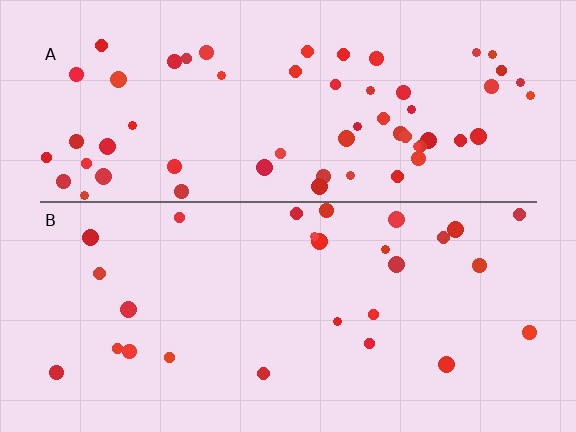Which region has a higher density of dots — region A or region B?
A (the top).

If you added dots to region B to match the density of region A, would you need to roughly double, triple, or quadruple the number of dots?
Approximately double.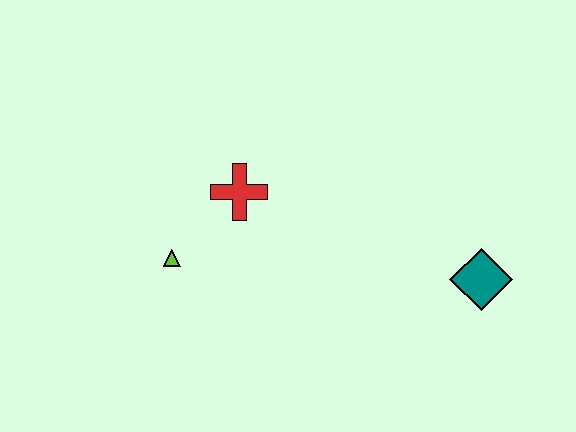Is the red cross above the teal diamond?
Yes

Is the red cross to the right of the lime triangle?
Yes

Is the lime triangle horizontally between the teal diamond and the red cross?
No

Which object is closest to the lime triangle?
The red cross is closest to the lime triangle.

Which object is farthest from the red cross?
The teal diamond is farthest from the red cross.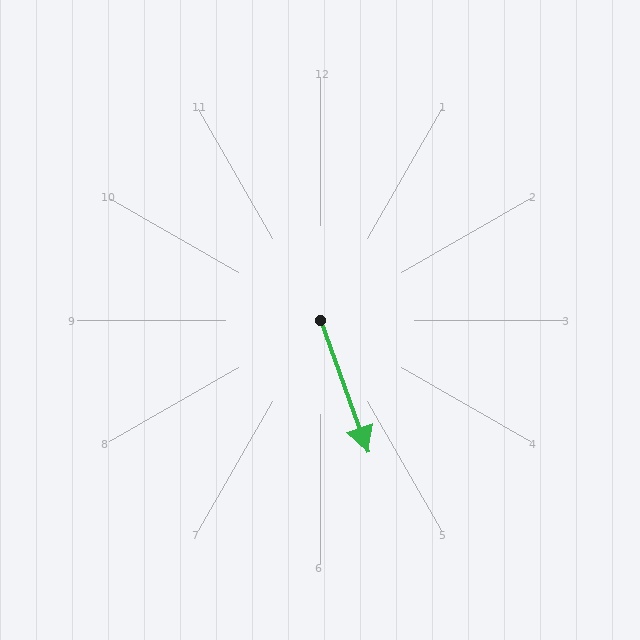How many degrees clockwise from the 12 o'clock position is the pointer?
Approximately 160 degrees.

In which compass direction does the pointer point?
South.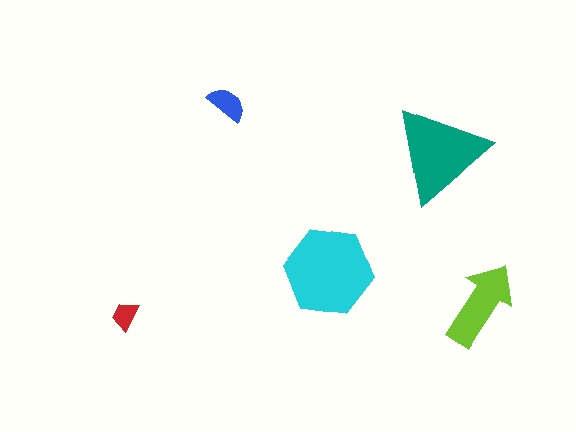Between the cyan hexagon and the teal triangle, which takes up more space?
The cyan hexagon.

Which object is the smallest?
The red trapezoid.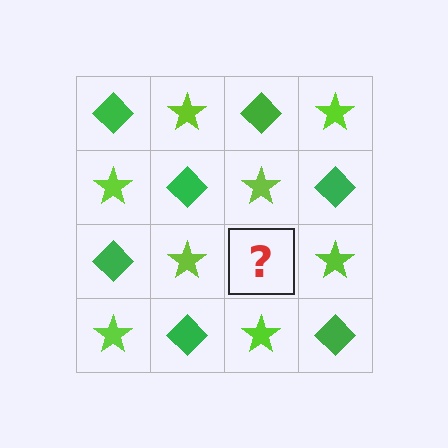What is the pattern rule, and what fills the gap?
The rule is that it alternates green diamond and lime star in a checkerboard pattern. The gap should be filled with a green diamond.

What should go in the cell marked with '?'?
The missing cell should contain a green diamond.